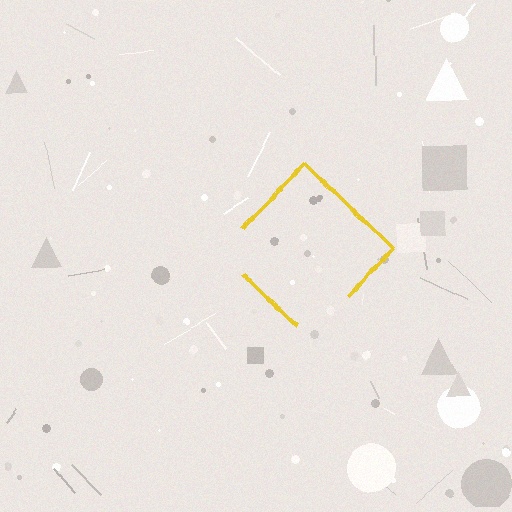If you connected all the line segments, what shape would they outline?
They would outline a diamond.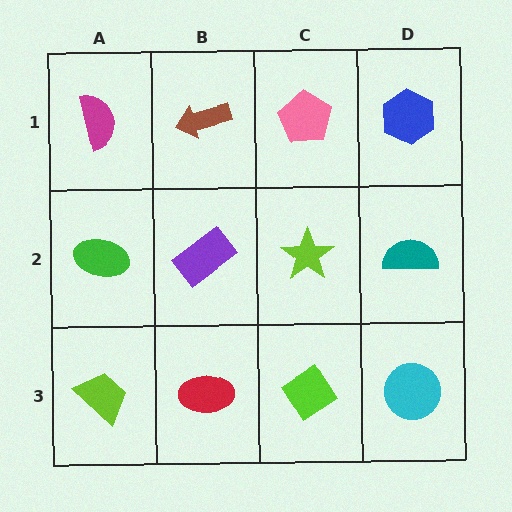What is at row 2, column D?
A teal semicircle.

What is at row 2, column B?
A purple rectangle.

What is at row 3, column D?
A cyan circle.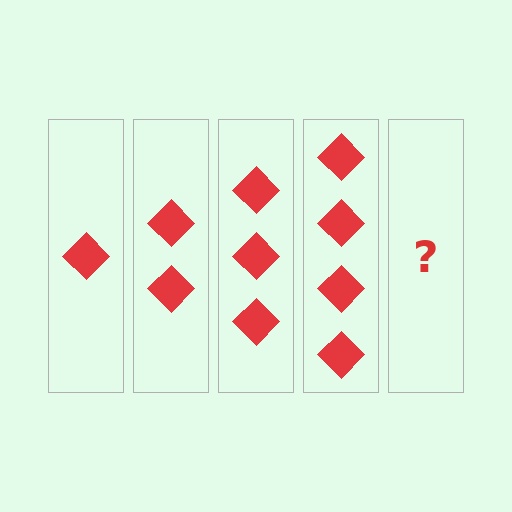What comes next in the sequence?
The next element should be 5 diamonds.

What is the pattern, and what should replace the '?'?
The pattern is that each step adds one more diamond. The '?' should be 5 diamonds.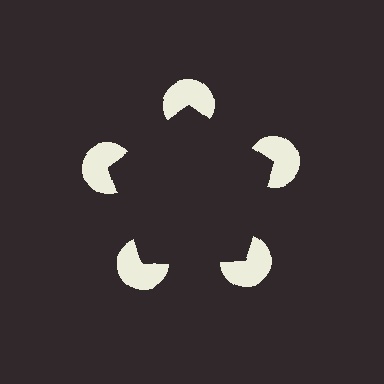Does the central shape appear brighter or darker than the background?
It typically appears slightly darker than the background, even though no actual brightness change is drawn.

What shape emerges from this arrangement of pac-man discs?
An illusory pentagon — its edges are inferred from the aligned wedge cuts in the pac-man discs, not physically drawn.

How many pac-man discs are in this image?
There are 5 — one at each vertex of the illusory pentagon.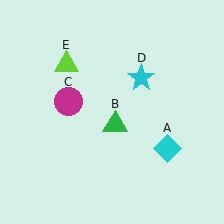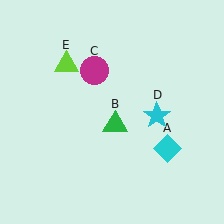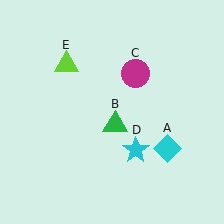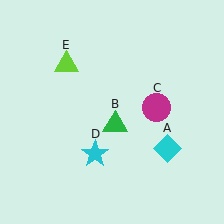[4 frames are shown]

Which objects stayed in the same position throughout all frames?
Cyan diamond (object A) and green triangle (object B) and lime triangle (object E) remained stationary.